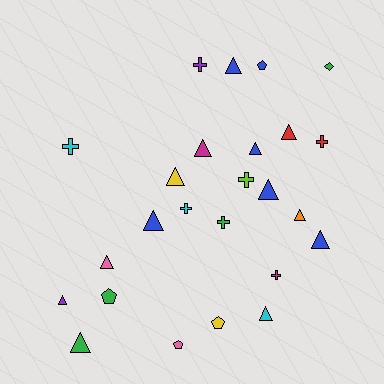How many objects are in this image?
There are 25 objects.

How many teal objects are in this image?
There are no teal objects.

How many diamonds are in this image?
There is 1 diamond.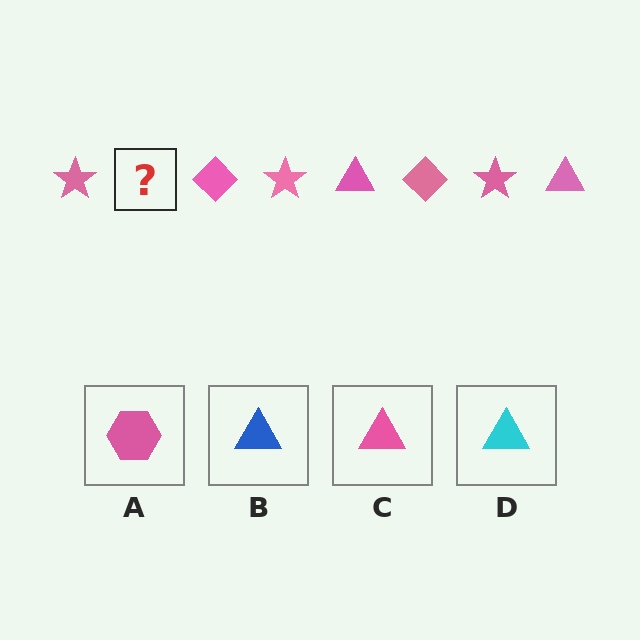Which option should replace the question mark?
Option C.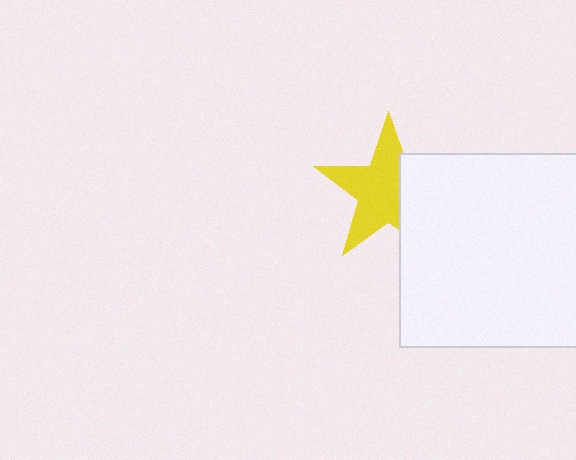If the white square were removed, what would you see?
You would see the complete yellow star.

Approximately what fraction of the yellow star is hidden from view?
Roughly 36% of the yellow star is hidden behind the white square.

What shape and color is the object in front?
The object in front is a white square.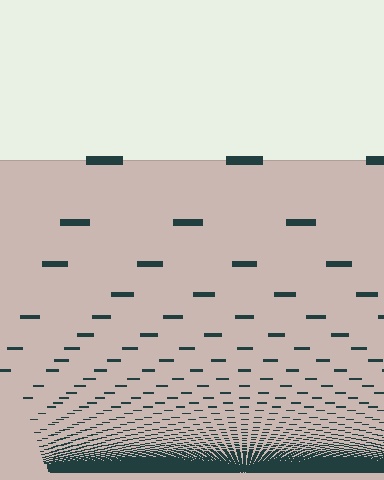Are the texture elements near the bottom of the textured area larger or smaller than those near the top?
Smaller. The gradient is inverted — elements near the bottom are smaller and denser.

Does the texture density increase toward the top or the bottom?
Density increases toward the bottom.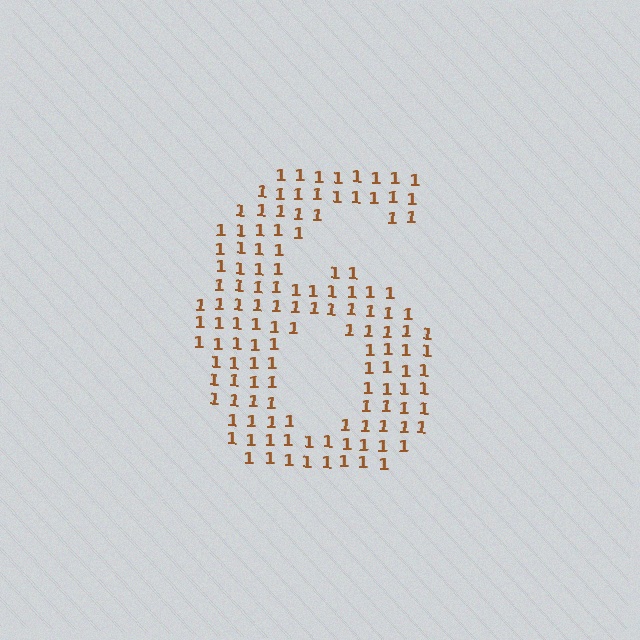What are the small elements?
The small elements are digit 1's.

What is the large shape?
The large shape is the digit 6.